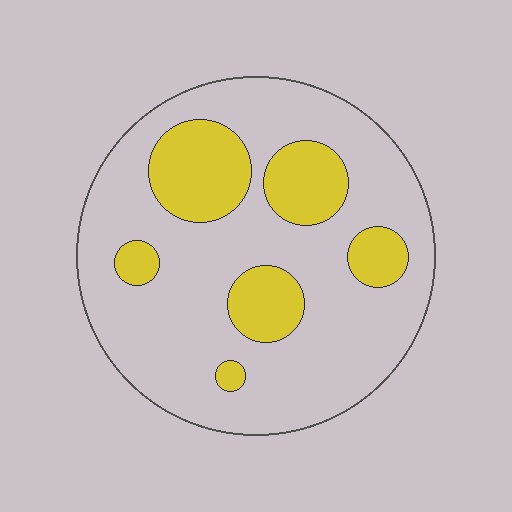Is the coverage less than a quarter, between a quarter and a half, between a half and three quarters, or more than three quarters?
Less than a quarter.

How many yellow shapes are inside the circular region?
6.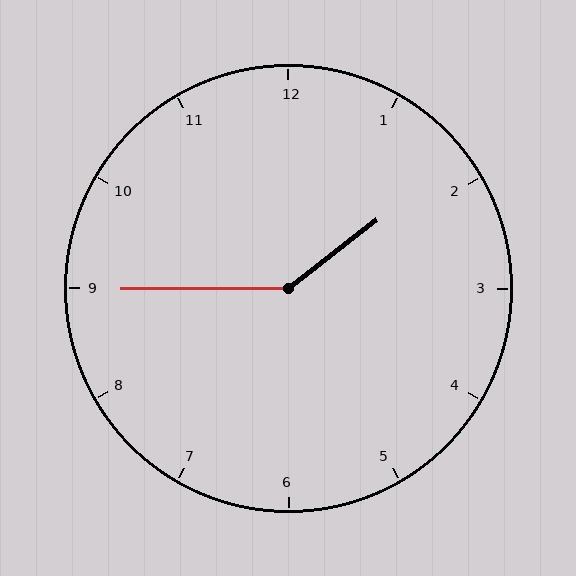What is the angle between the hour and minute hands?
Approximately 142 degrees.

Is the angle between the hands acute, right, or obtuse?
It is obtuse.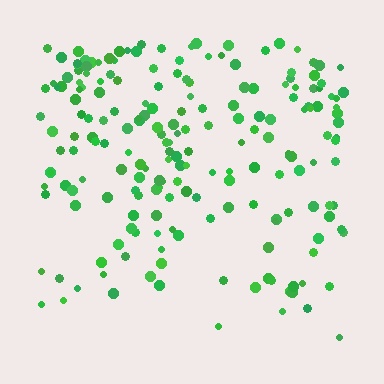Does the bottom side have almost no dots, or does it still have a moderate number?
Still a moderate number, just noticeably fewer than the top.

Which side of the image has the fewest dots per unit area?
The bottom.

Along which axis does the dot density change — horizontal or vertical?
Vertical.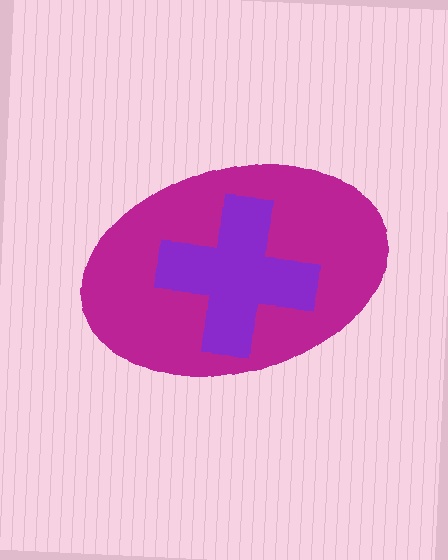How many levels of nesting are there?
2.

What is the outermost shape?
The magenta ellipse.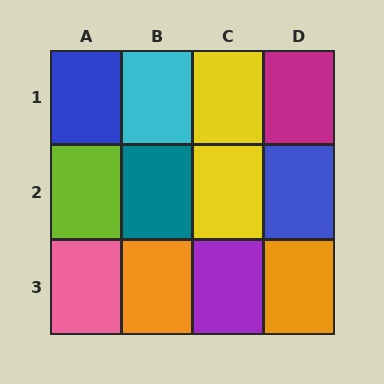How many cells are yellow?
2 cells are yellow.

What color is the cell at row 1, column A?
Blue.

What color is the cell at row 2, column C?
Yellow.